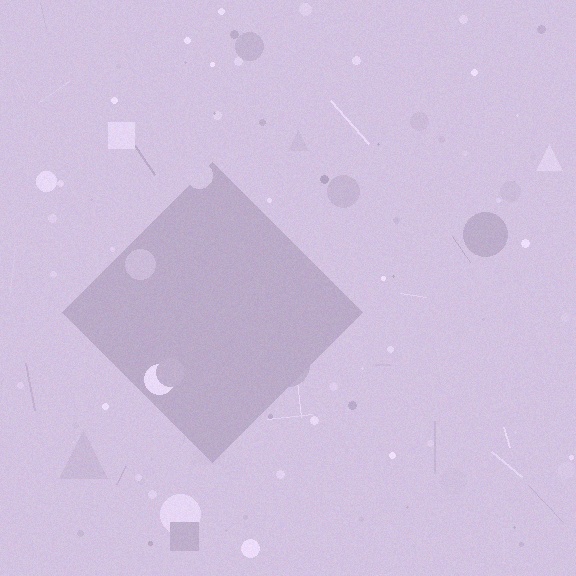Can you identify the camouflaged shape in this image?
The camouflaged shape is a diamond.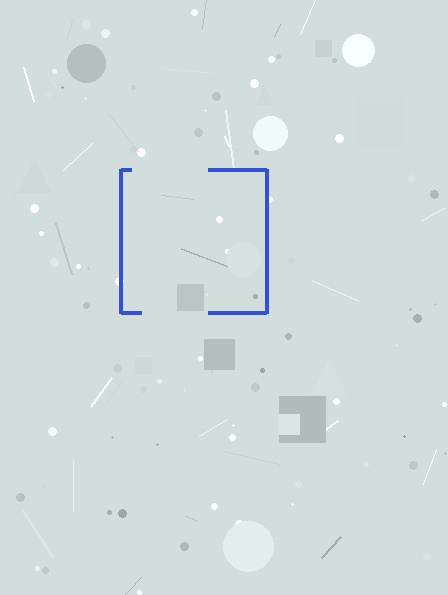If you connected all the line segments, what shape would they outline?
They would outline a square.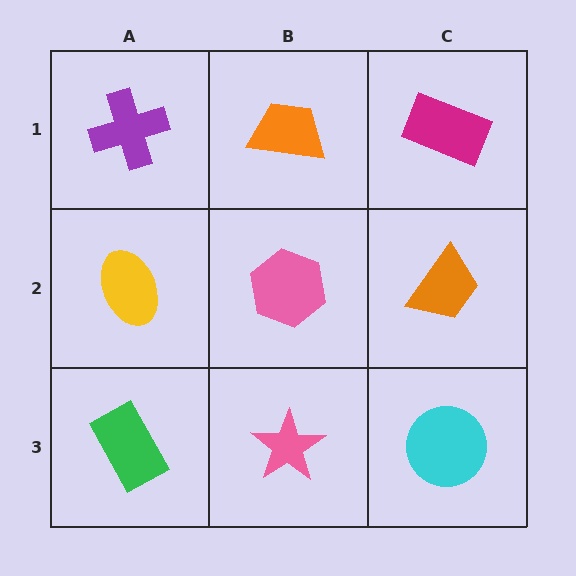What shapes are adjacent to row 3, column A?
A yellow ellipse (row 2, column A), a pink star (row 3, column B).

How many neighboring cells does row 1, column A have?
2.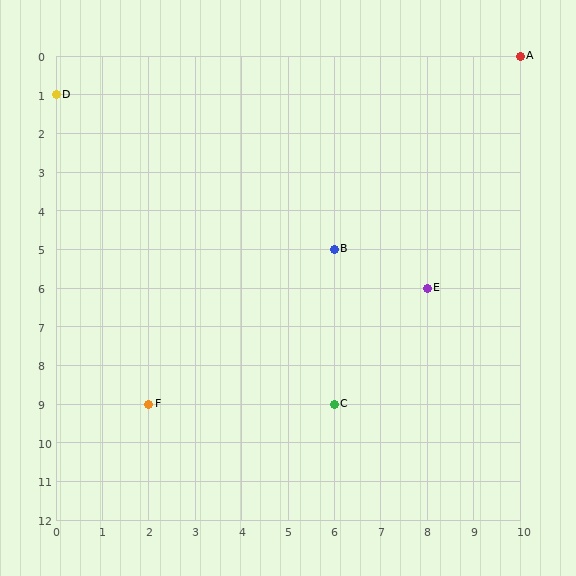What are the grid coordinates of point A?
Point A is at grid coordinates (10, 0).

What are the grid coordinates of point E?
Point E is at grid coordinates (8, 6).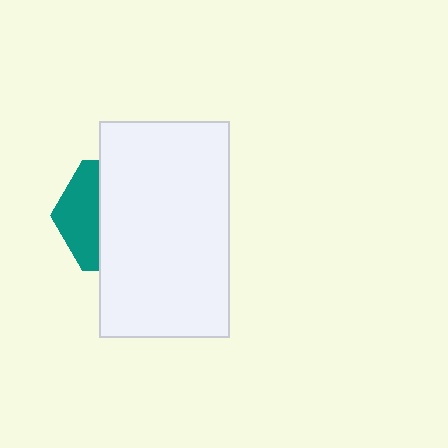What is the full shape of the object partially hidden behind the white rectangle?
The partially hidden object is a teal hexagon.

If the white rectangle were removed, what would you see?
You would see the complete teal hexagon.